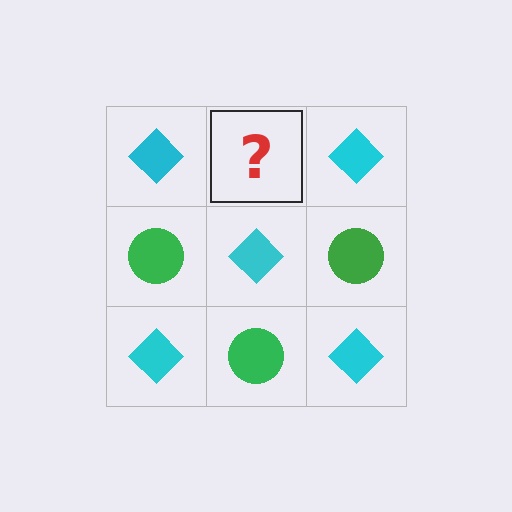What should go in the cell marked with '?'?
The missing cell should contain a green circle.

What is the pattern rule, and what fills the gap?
The rule is that it alternates cyan diamond and green circle in a checkerboard pattern. The gap should be filled with a green circle.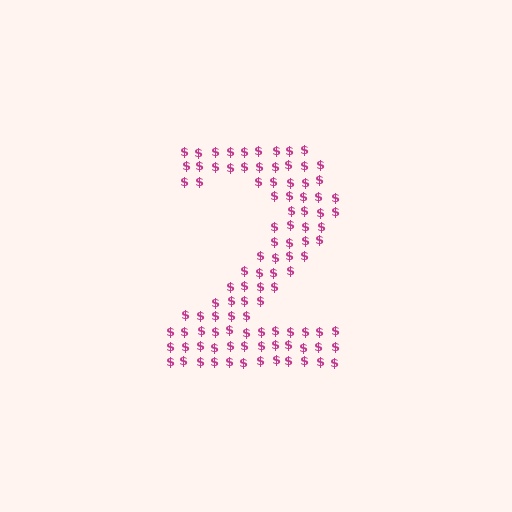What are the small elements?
The small elements are dollar signs.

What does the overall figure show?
The overall figure shows the digit 2.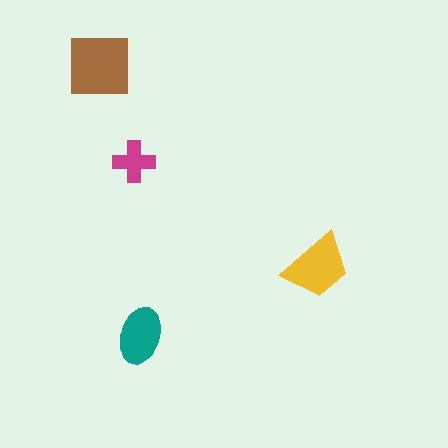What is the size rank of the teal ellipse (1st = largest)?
3rd.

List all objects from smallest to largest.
The magenta cross, the teal ellipse, the yellow trapezoid, the brown square.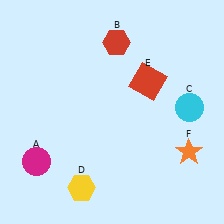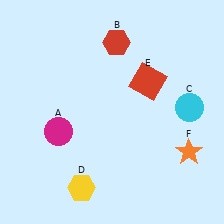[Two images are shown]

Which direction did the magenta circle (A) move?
The magenta circle (A) moved up.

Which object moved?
The magenta circle (A) moved up.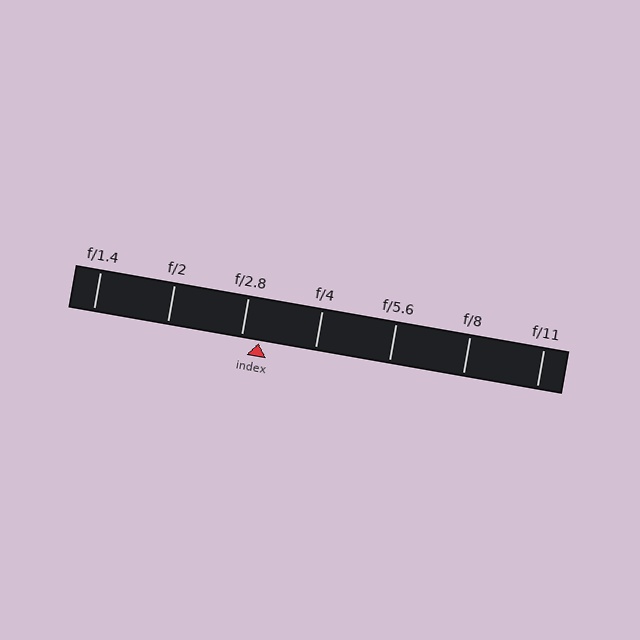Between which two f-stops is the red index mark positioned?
The index mark is between f/2.8 and f/4.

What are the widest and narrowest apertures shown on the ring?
The widest aperture shown is f/1.4 and the narrowest is f/11.